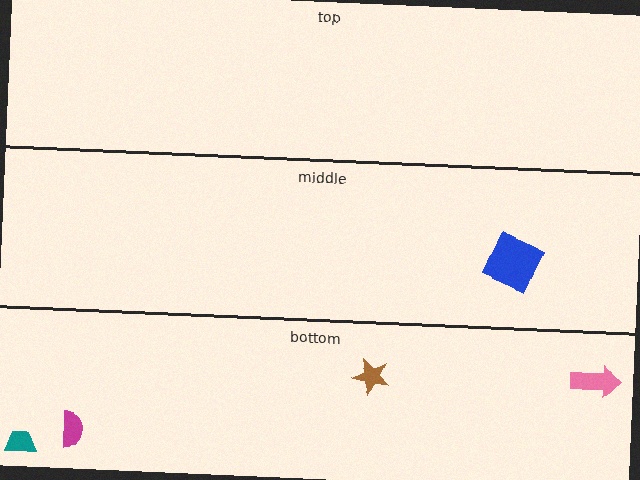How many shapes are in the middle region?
1.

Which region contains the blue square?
The middle region.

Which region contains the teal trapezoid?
The bottom region.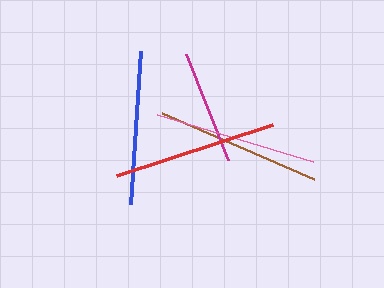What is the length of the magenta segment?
The magenta segment is approximately 113 pixels long.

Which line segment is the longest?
The brown line is the longest at approximately 166 pixels.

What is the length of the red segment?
The red segment is approximately 164 pixels long.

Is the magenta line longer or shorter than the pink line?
The pink line is longer than the magenta line.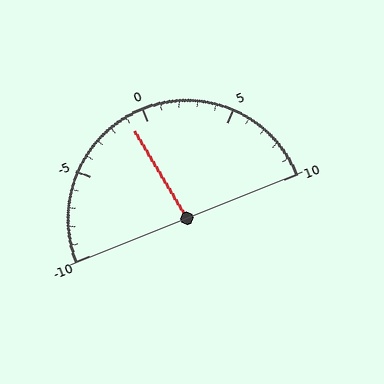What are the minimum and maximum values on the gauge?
The gauge ranges from -10 to 10.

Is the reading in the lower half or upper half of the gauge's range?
The reading is in the lower half of the range (-10 to 10).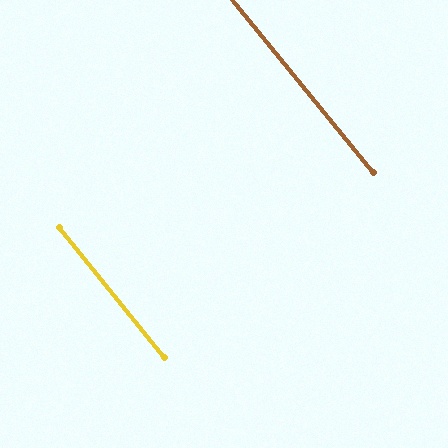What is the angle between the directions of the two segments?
Approximately 0 degrees.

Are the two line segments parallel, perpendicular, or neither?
Parallel — their directions differ by only 0.3°.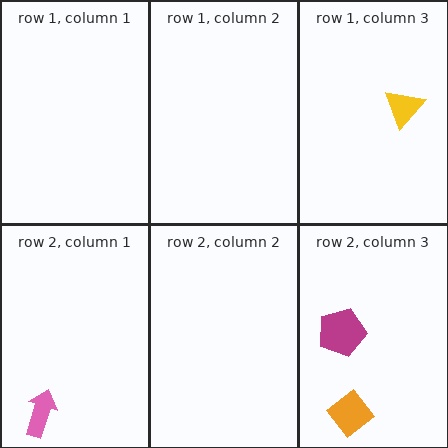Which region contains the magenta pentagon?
The row 2, column 3 region.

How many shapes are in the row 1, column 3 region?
1.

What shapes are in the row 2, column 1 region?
The pink arrow.